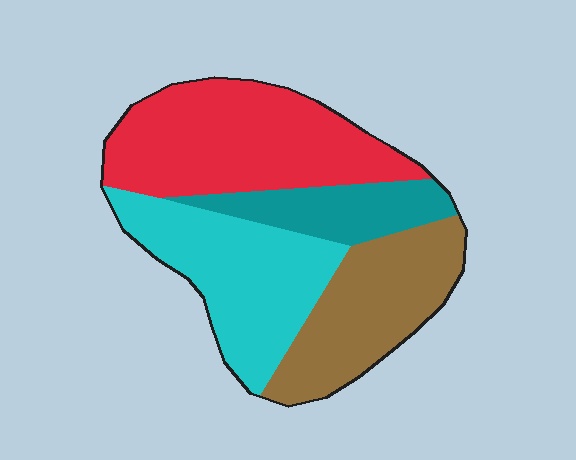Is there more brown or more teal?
Brown.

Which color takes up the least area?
Teal, at roughly 15%.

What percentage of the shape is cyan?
Cyan takes up about one quarter (1/4) of the shape.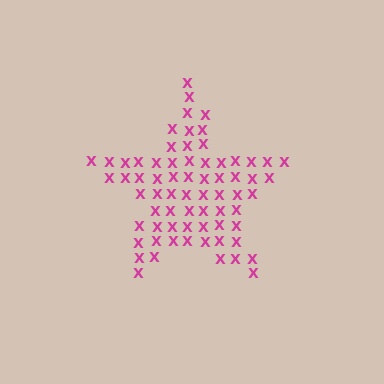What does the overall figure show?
The overall figure shows a star.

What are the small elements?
The small elements are letter X's.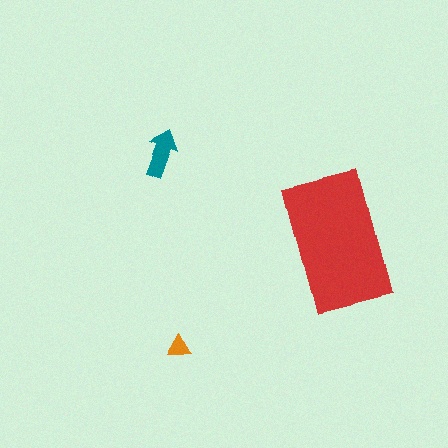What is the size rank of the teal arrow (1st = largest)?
2nd.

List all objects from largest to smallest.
The red rectangle, the teal arrow, the orange triangle.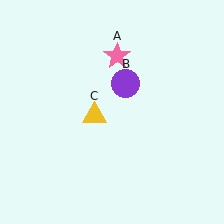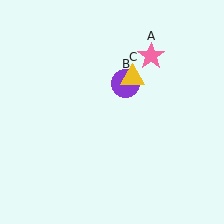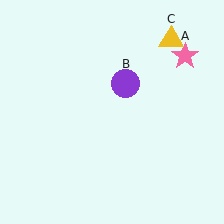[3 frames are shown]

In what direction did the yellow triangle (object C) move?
The yellow triangle (object C) moved up and to the right.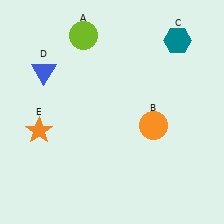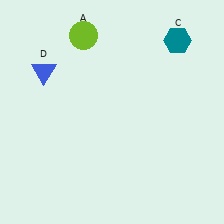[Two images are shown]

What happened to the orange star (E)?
The orange star (E) was removed in Image 2. It was in the bottom-left area of Image 1.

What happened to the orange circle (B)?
The orange circle (B) was removed in Image 2. It was in the bottom-right area of Image 1.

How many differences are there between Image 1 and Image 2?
There are 2 differences between the two images.